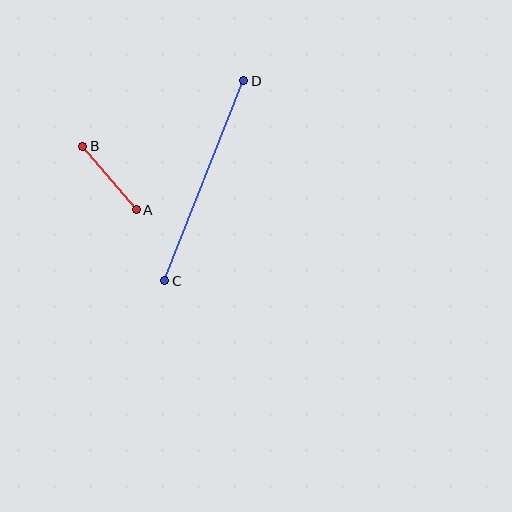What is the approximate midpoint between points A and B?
The midpoint is at approximately (110, 178) pixels.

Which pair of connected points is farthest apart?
Points C and D are farthest apart.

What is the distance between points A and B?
The distance is approximately 83 pixels.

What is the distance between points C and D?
The distance is approximately 215 pixels.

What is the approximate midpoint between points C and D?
The midpoint is at approximately (204, 181) pixels.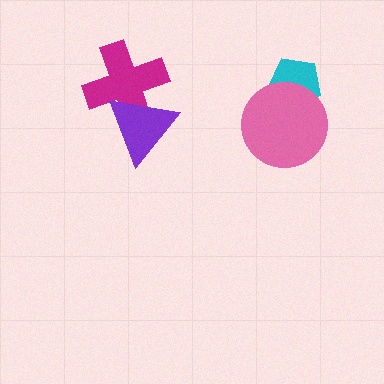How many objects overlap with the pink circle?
1 object overlaps with the pink circle.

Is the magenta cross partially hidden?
Yes, it is partially covered by another shape.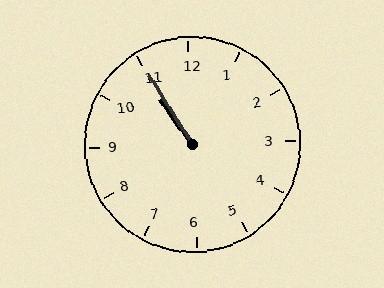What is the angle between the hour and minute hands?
Approximately 2 degrees.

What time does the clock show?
10:55.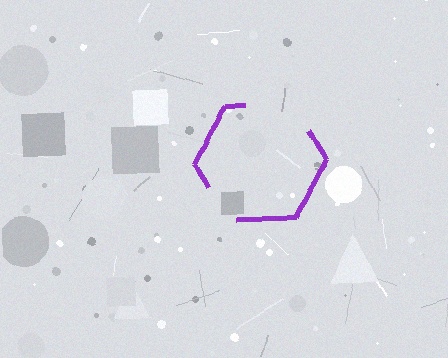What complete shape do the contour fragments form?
The contour fragments form a hexagon.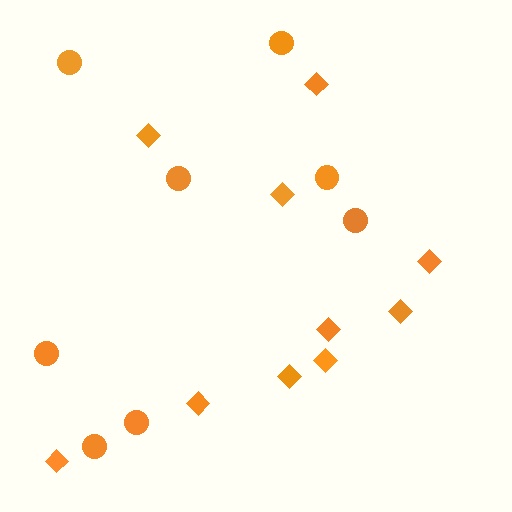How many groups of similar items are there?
There are 2 groups: one group of circles (8) and one group of diamonds (10).